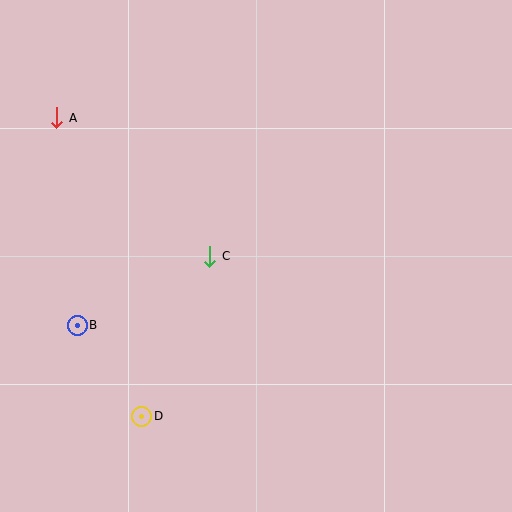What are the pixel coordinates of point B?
Point B is at (77, 325).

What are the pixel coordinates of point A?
Point A is at (57, 118).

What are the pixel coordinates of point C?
Point C is at (210, 256).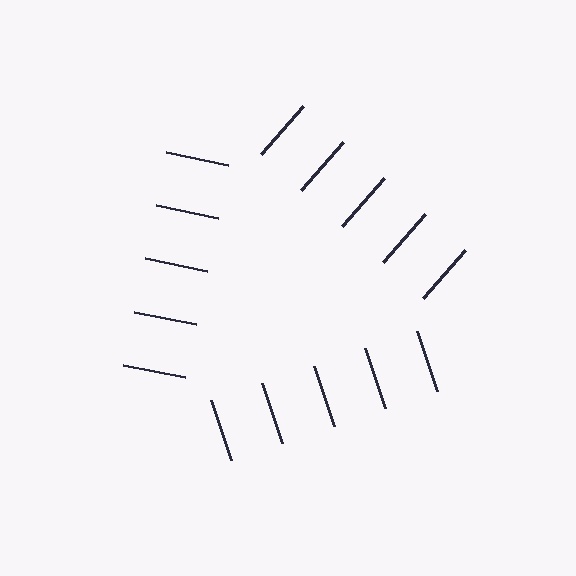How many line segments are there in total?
15 — 5 along each of the 3 edges.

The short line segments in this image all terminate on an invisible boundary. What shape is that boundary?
An illusory triangle — the line segments terminate on its edges but no continuous stroke is drawn.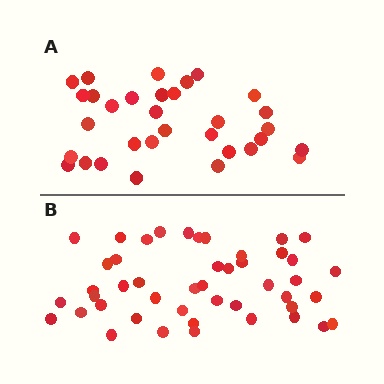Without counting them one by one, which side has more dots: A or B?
Region B (the bottom region) has more dots.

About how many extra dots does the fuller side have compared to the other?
Region B has approximately 15 more dots than region A.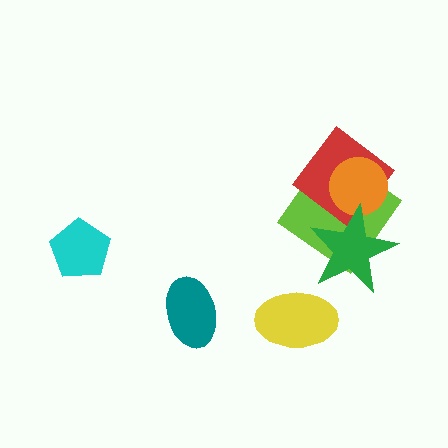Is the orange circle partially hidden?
Yes, it is partially covered by another shape.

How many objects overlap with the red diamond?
3 objects overlap with the red diamond.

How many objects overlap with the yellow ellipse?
0 objects overlap with the yellow ellipse.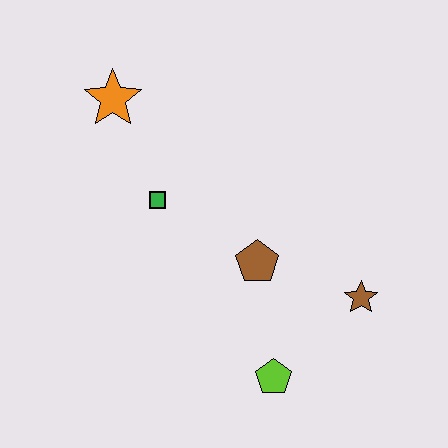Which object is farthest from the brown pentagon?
The orange star is farthest from the brown pentagon.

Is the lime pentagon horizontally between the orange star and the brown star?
Yes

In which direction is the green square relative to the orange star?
The green square is below the orange star.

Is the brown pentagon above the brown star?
Yes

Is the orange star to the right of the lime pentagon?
No